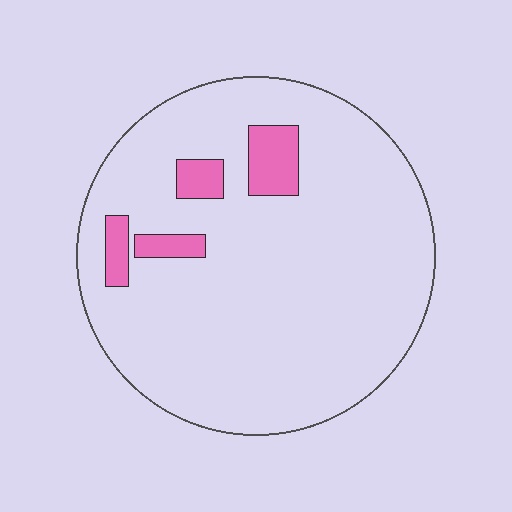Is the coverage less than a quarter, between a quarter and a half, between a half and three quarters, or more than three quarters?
Less than a quarter.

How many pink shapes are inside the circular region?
4.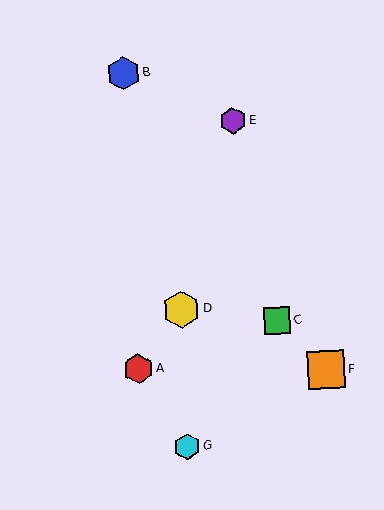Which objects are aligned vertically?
Objects A, B are aligned vertically.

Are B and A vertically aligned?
Yes, both are at x≈123.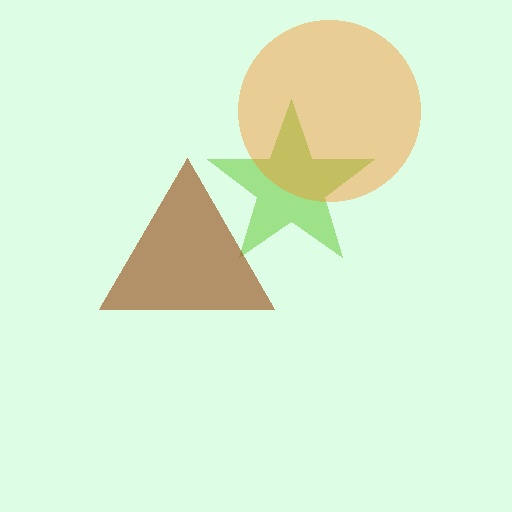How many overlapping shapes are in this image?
There are 3 overlapping shapes in the image.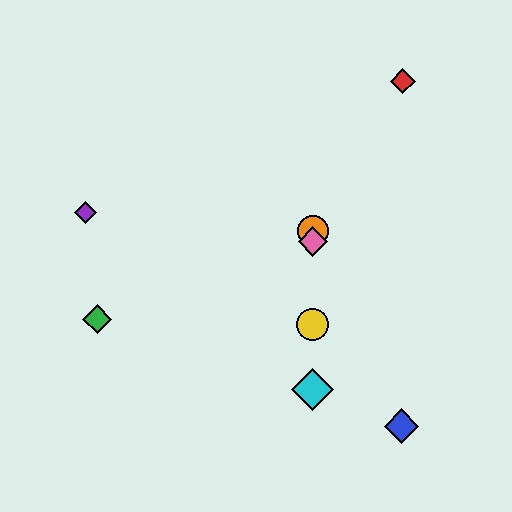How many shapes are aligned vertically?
4 shapes (the yellow circle, the orange circle, the cyan diamond, the pink diamond) are aligned vertically.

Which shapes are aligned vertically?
The yellow circle, the orange circle, the cyan diamond, the pink diamond are aligned vertically.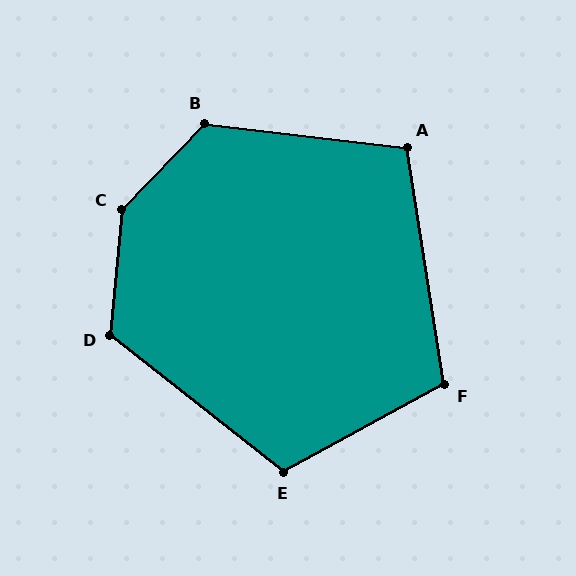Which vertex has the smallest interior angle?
A, at approximately 106 degrees.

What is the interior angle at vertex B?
Approximately 127 degrees (obtuse).